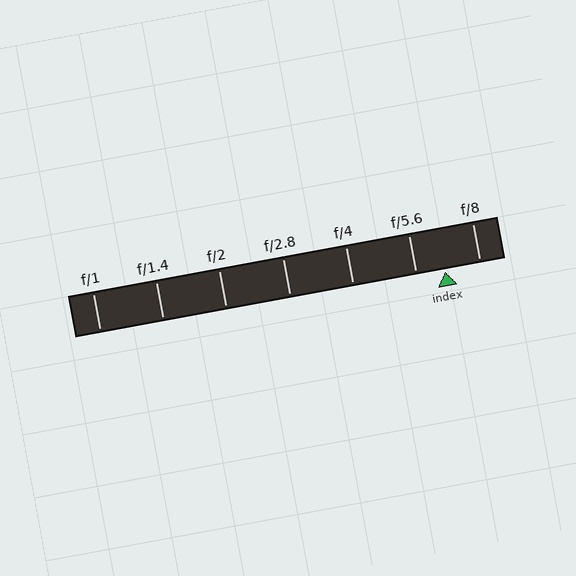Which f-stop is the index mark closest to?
The index mark is closest to f/5.6.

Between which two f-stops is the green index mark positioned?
The index mark is between f/5.6 and f/8.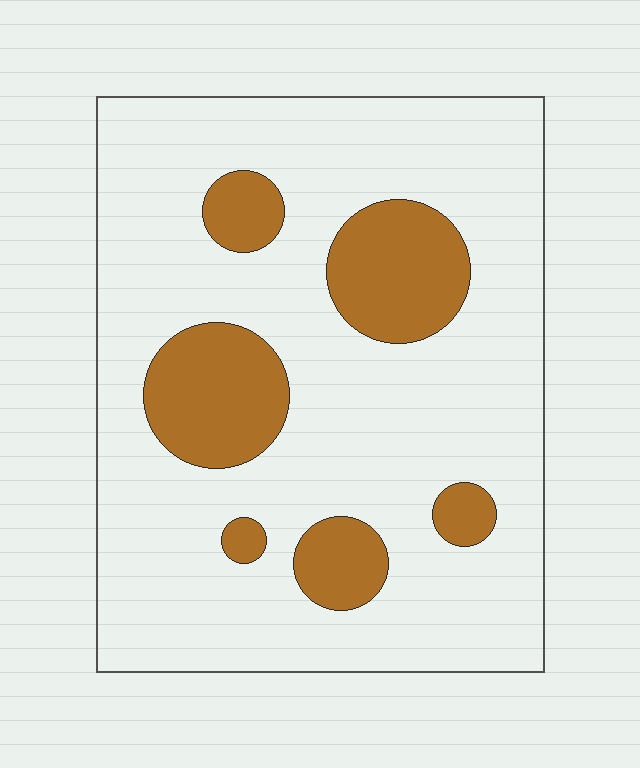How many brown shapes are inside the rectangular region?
6.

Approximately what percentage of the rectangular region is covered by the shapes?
Approximately 20%.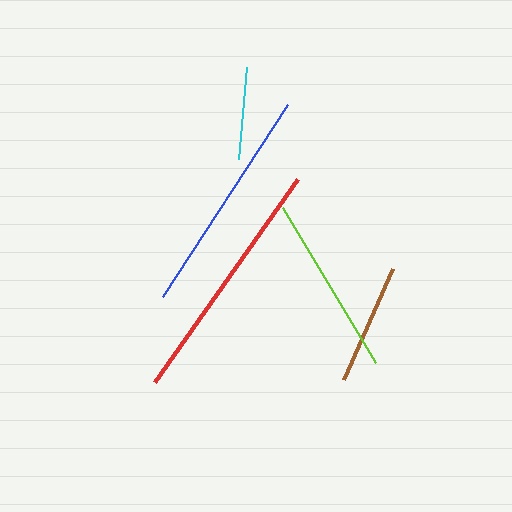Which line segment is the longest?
The red line is the longest at approximately 248 pixels.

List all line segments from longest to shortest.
From longest to shortest: red, blue, lime, brown, cyan.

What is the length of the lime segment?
The lime segment is approximately 181 pixels long.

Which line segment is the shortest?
The cyan line is the shortest at approximately 92 pixels.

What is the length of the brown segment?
The brown segment is approximately 122 pixels long.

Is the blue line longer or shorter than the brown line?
The blue line is longer than the brown line.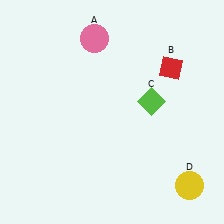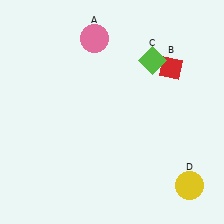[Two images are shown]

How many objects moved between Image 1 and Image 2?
1 object moved between the two images.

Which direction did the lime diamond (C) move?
The lime diamond (C) moved up.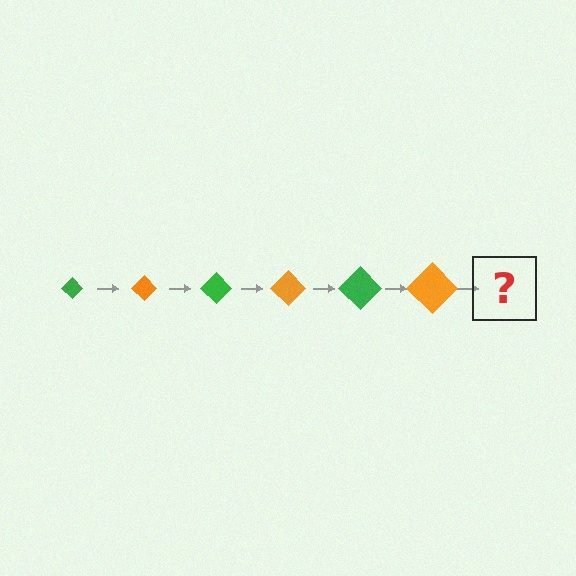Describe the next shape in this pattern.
It should be a green diamond, larger than the previous one.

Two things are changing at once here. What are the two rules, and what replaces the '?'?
The two rules are that the diamond grows larger each step and the color cycles through green and orange. The '?' should be a green diamond, larger than the previous one.